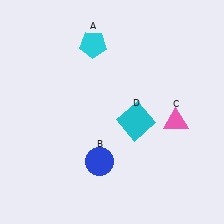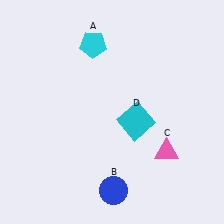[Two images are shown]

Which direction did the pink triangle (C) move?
The pink triangle (C) moved down.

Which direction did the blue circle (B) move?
The blue circle (B) moved down.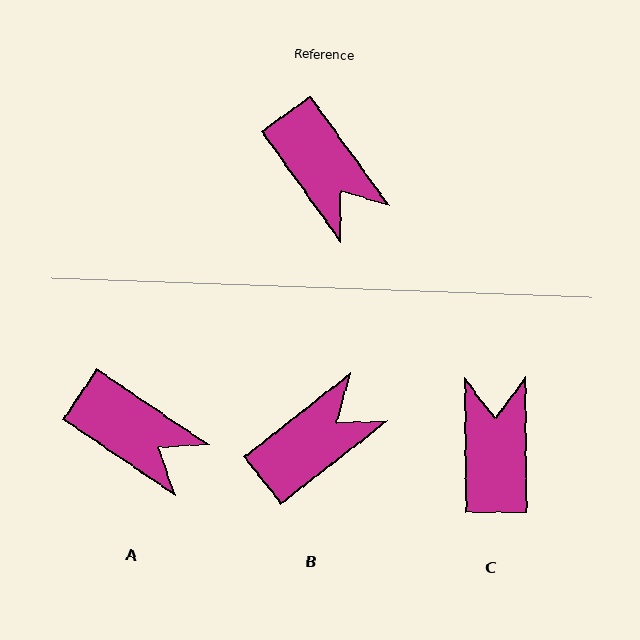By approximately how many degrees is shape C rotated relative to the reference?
Approximately 145 degrees counter-clockwise.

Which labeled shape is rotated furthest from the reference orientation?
C, about 145 degrees away.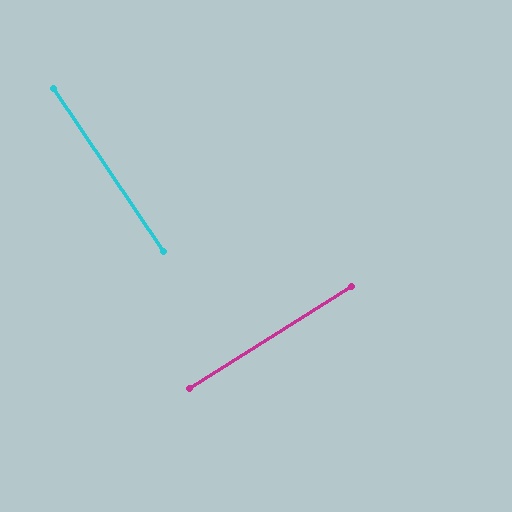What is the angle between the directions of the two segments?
Approximately 88 degrees.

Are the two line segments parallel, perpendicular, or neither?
Perpendicular — they meet at approximately 88°.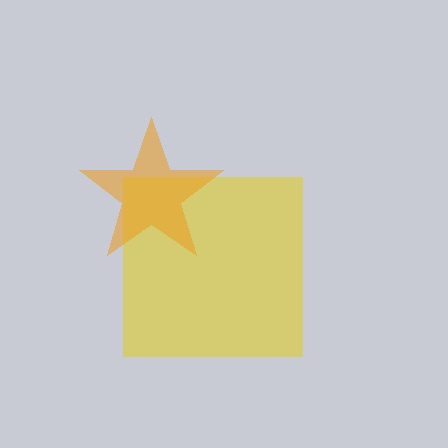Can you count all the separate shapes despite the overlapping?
Yes, there are 2 separate shapes.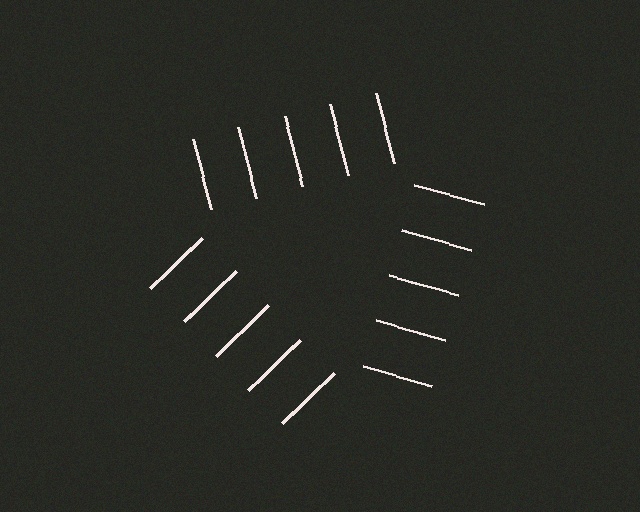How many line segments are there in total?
15 — 5 along each of the 3 edges.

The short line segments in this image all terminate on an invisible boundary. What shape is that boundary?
An illusory triangle — the line segments terminate on its edges but no continuous stroke is drawn.